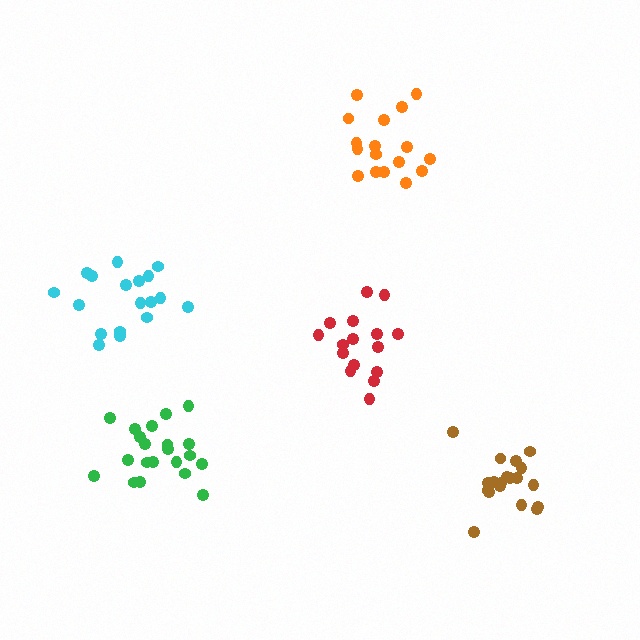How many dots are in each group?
Group 1: 16 dots, Group 2: 17 dots, Group 3: 19 dots, Group 4: 18 dots, Group 5: 21 dots (91 total).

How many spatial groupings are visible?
There are 5 spatial groupings.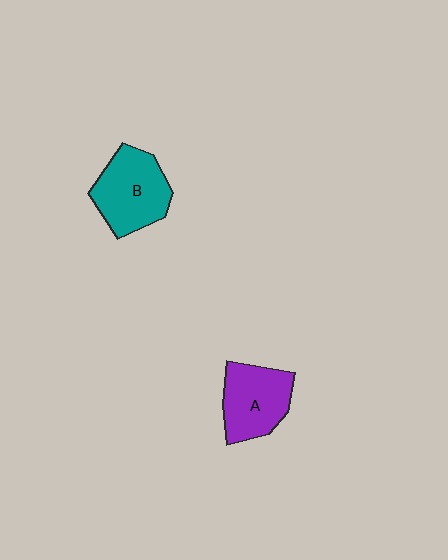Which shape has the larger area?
Shape B (teal).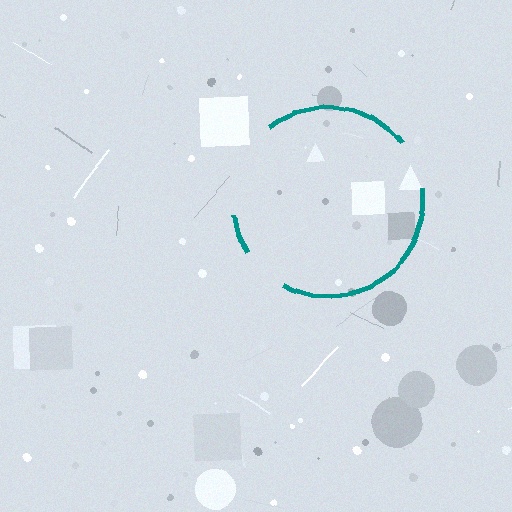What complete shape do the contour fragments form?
The contour fragments form a circle.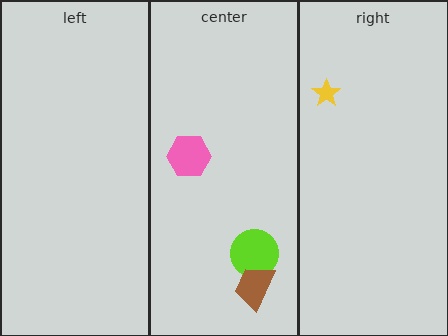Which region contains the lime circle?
The center region.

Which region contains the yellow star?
The right region.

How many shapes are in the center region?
3.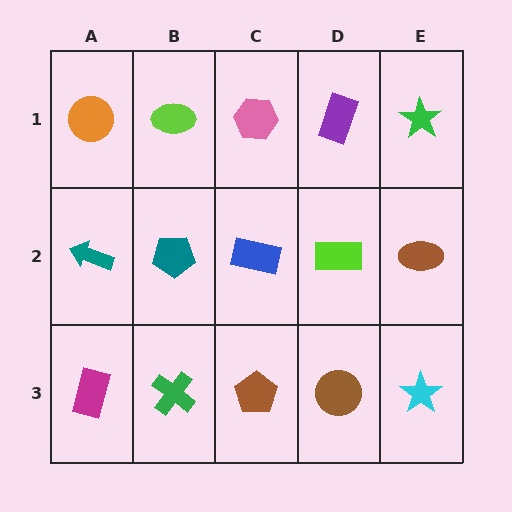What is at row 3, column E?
A cyan star.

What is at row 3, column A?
A magenta rectangle.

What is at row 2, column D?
A lime rectangle.